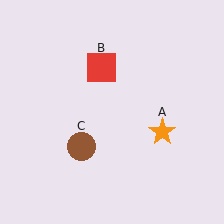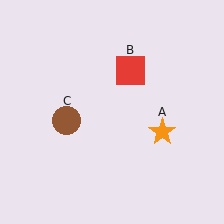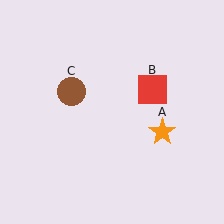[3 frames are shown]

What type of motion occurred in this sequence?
The red square (object B), brown circle (object C) rotated clockwise around the center of the scene.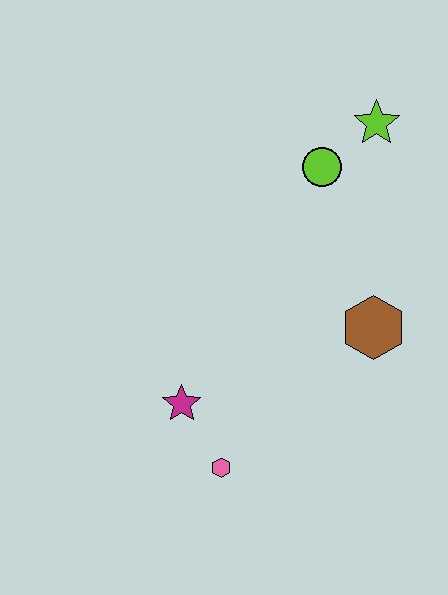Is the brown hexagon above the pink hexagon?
Yes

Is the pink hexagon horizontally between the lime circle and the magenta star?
Yes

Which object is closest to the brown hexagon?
The lime circle is closest to the brown hexagon.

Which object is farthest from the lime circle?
The pink hexagon is farthest from the lime circle.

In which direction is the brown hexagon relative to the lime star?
The brown hexagon is below the lime star.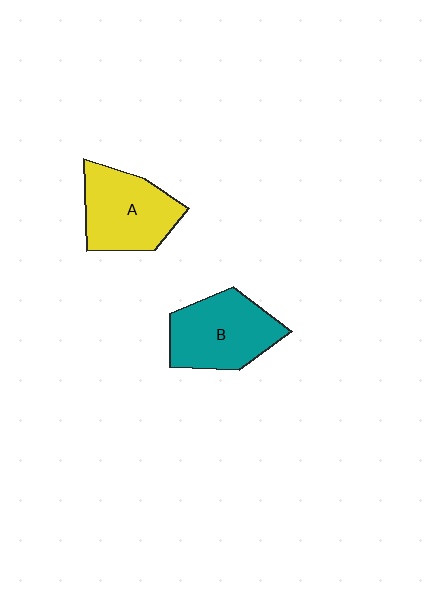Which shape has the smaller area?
Shape A (yellow).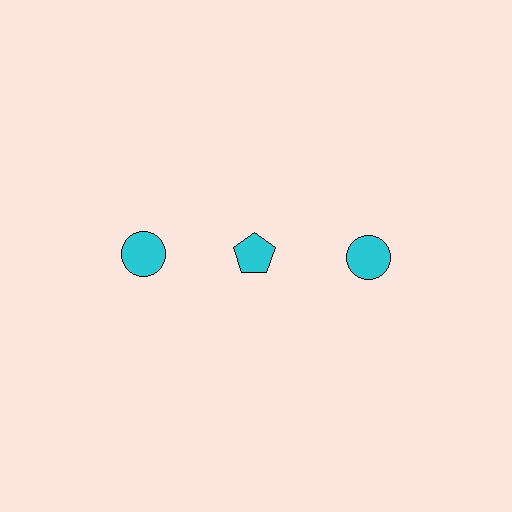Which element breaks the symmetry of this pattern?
The cyan pentagon in the top row, second from left column breaks the symmetry. All other shapes are cyan circles.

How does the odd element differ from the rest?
It has a different shape: pentagon instead of circle.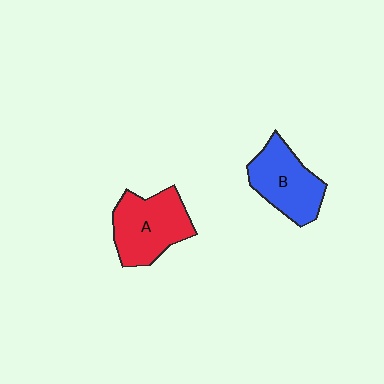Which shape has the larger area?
Shape A (red).